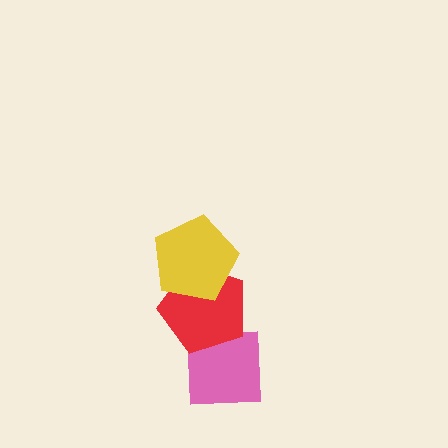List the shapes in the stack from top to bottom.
From top to bottom: the yellow pentagon, the red pentagon, the pink square.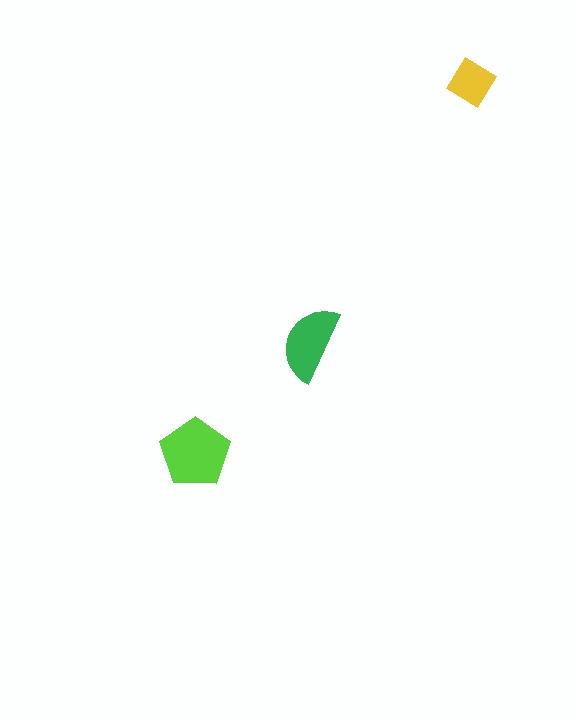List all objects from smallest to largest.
The yellow diamond, the green semicircle, the lime pentagon.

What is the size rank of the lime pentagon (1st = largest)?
1st.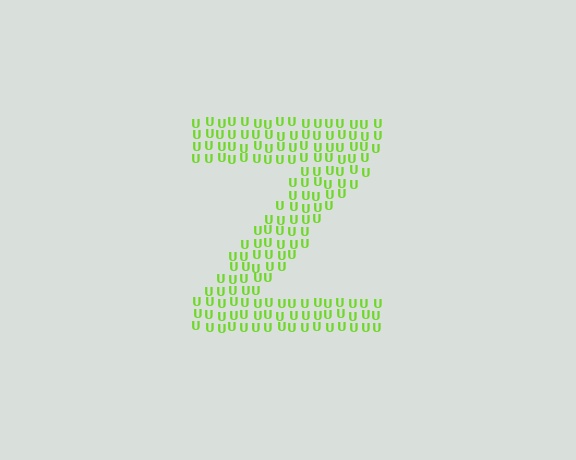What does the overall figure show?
The overall figure shows the letter Z.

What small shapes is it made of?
It is made of small letter U's.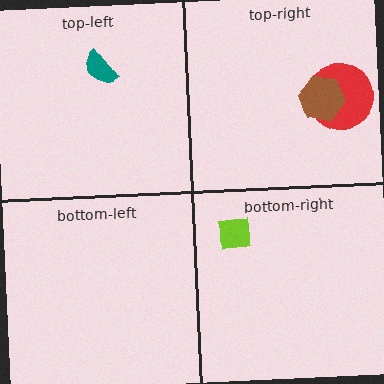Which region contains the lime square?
The bottom-right region.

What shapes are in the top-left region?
The teal semicircle.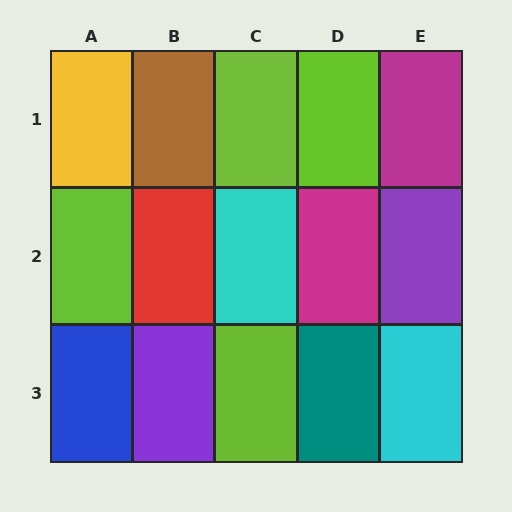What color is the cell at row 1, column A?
Yellow.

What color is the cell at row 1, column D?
Lime.